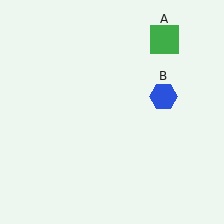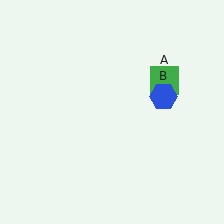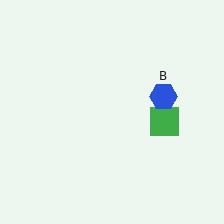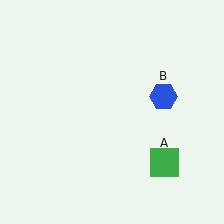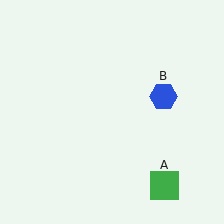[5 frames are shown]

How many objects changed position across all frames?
1 object changed position: green square (object A).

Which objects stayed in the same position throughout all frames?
Blue hexagon (object B) remained stationary.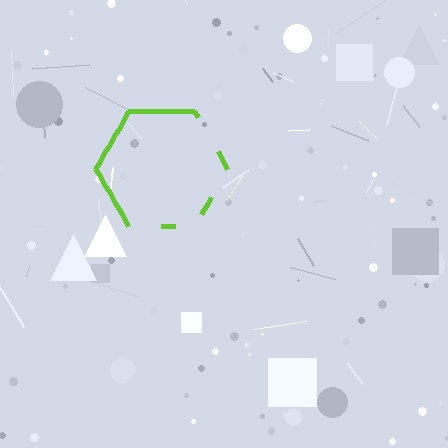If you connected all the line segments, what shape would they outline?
They would outline a hexagon.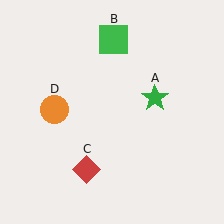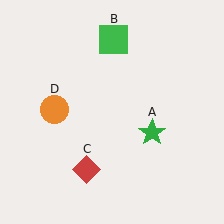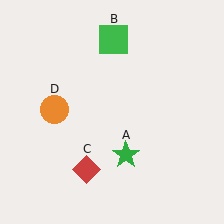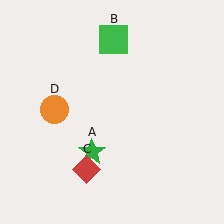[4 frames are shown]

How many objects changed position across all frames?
1 object changed position: green star (object A).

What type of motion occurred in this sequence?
The green star (object A) rotated clockwise around the center of the scene.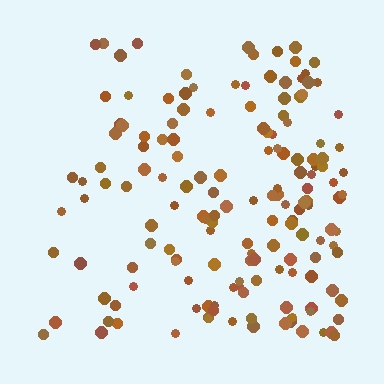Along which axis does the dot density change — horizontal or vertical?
Horizontal.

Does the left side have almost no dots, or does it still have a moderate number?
Still a moderate number, just noticeably fewer than the right.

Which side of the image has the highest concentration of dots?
The right.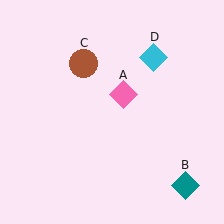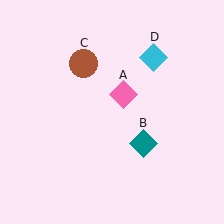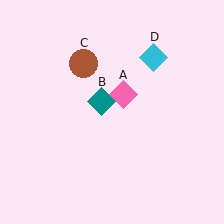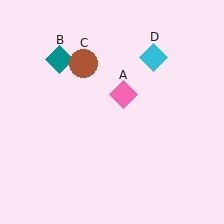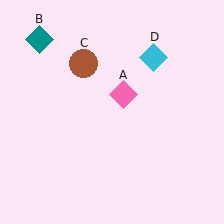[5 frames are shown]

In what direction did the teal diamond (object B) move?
The teal diamond (object B) moved up and to the left.